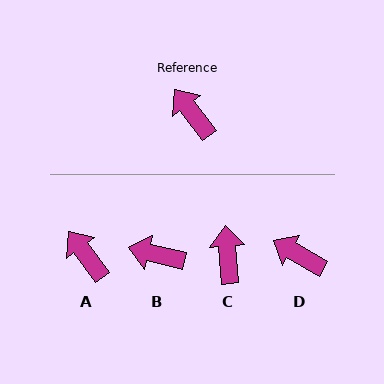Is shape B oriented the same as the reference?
No, it is off by about 40 degrees.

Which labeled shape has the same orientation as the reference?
A.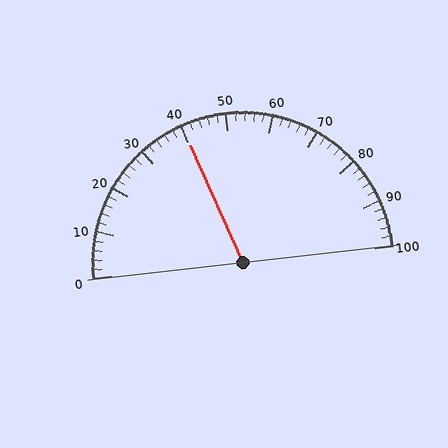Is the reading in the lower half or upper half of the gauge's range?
The reading is in the lower half of the range (0 to 100).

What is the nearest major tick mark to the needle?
The nearest major tick mark is 40.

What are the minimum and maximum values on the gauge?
The gauge ranges from 0 to 100.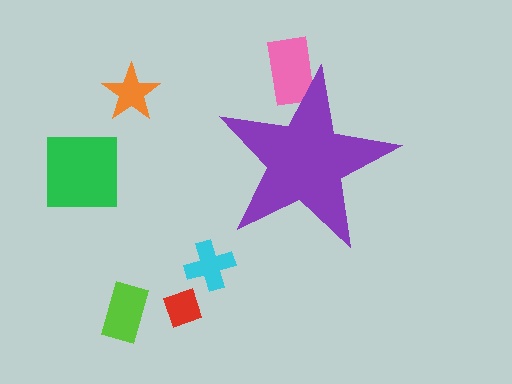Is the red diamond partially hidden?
No, the red diamond is fully visible.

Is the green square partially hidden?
No, the green square is fully visible.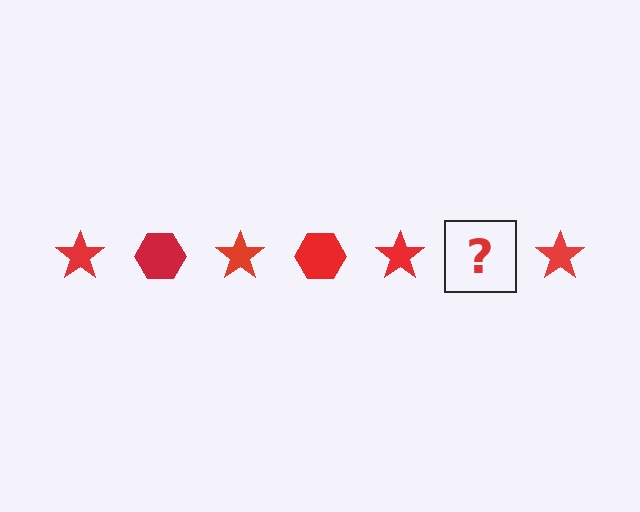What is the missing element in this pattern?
The missing element is a red hexagon.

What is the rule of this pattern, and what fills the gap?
The rule is that the pattern cycles through star, hexagon shapes in red. The gap should be filled with a red hexagon.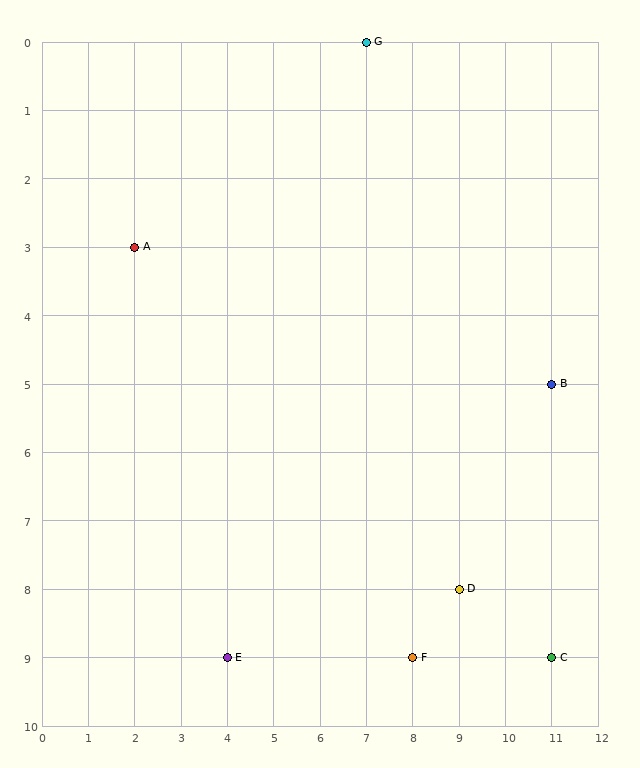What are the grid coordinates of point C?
Point C is at grid coordinates (11, 9).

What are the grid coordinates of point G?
Point G is at grid coordinates (7, 0).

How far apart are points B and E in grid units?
Points B and E are 7 columns and 4 rows apart (about 8.1 grid units diagonally).